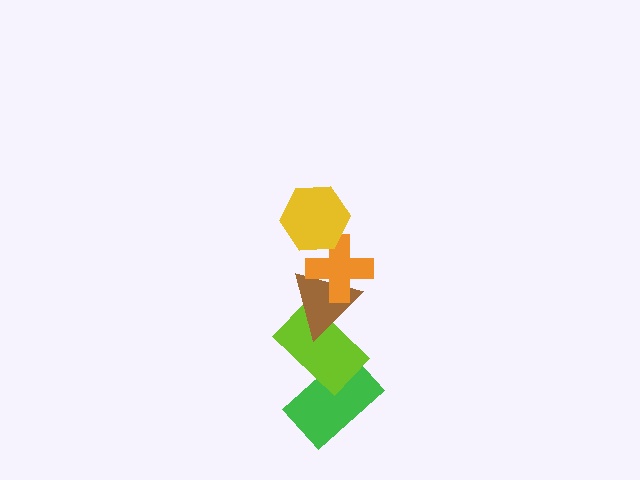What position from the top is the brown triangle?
The brown triangle is 3rd from the top.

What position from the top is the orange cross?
The orange cross is 2nd from the top.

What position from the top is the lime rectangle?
The lime rectangle is 4th from the top.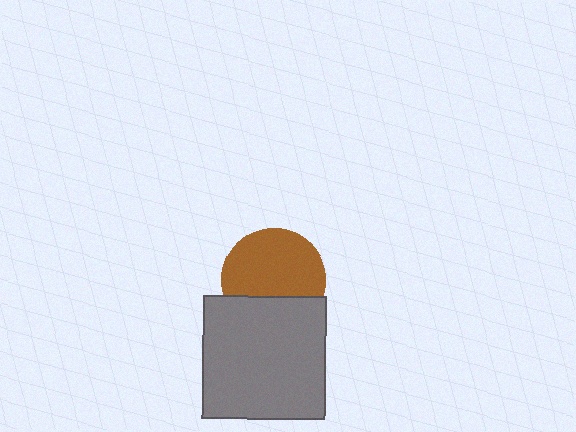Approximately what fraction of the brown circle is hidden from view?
Roughly 32% of the brown circle is hidden behind the gray square.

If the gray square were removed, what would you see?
You would see the complete brown circle.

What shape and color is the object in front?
The object in front is a gray square.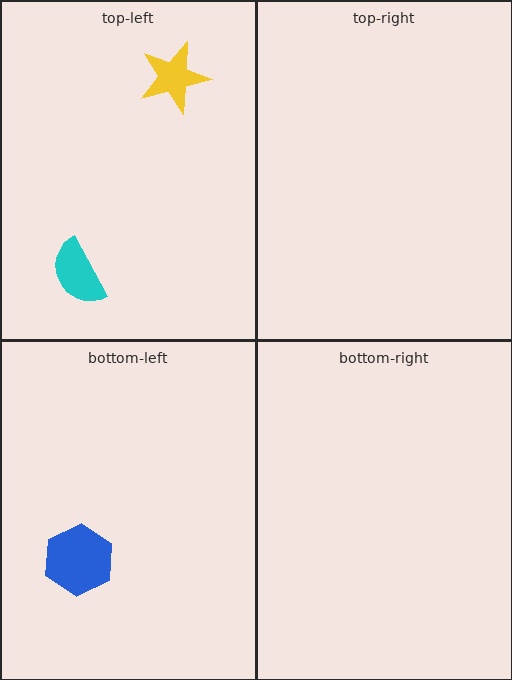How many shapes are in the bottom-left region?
1.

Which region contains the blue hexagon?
The bottom-left region.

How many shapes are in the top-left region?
2.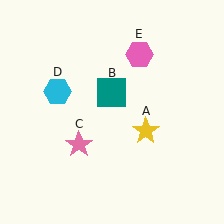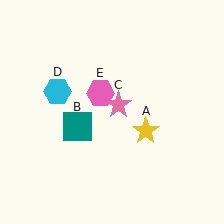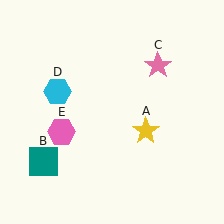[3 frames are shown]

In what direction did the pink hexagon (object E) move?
The pink hexagon (object E) moved down and to the left.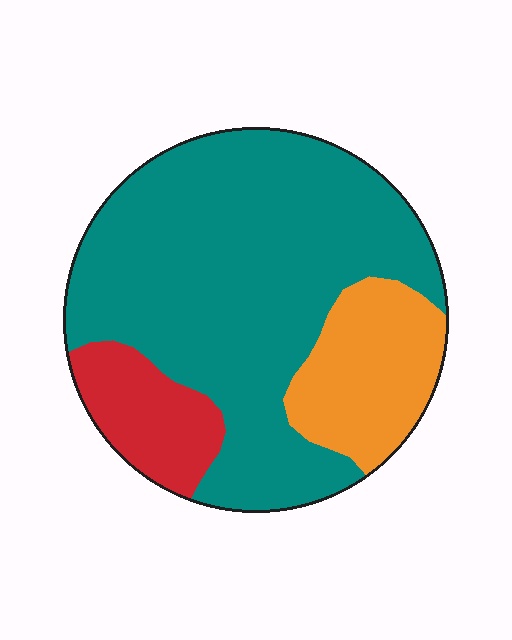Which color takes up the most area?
Teal, at roughly 70%.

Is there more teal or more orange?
Teal.